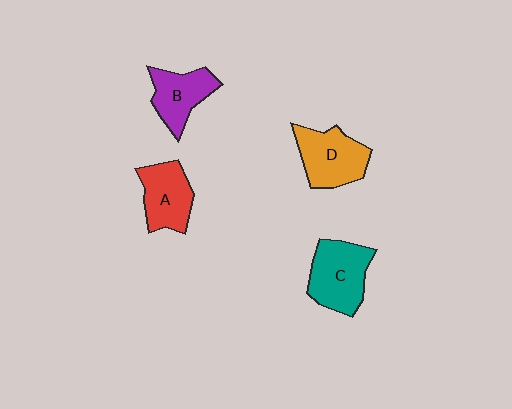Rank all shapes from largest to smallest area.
From largest to smallest: C (teal), D (orange), A (red), B (purple).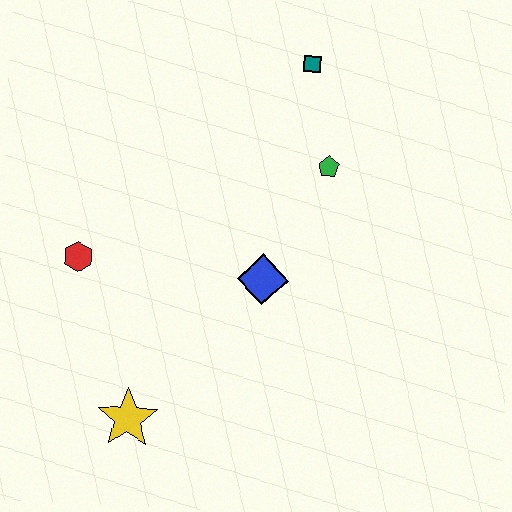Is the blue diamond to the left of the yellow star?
No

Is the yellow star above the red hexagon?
No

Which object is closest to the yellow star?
The red hexagon is closest to the yellow star.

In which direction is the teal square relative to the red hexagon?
The teal square is to the right of the red hexagon.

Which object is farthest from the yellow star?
The teal square is farthest from the yellow star.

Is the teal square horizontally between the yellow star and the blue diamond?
No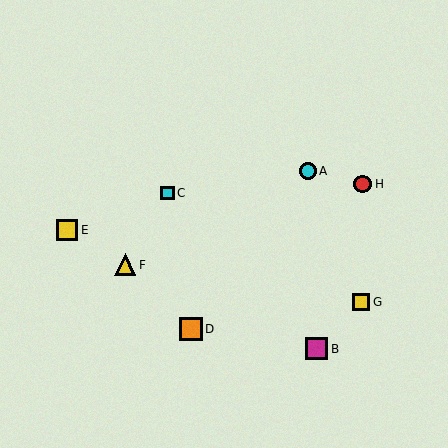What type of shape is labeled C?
Shape C is a cyan square.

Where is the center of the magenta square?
The center of the magenta square is at (317, 349).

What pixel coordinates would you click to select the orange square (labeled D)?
Click at (191, 329) to select the orange square D.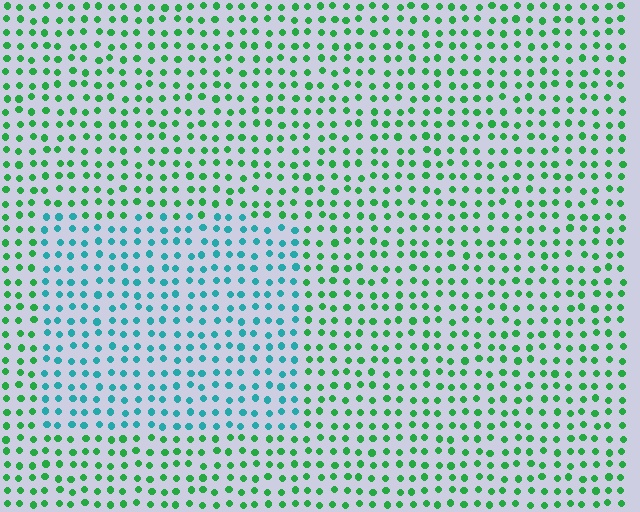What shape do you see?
I see a rectangle.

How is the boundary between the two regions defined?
The boundary is defined purely by a slight shift in hue (about 48 degrees). Spacing, size, and orientation are identical on both sides.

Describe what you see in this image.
The image is filled with small green elements in a uniform arrangement. A rectangle-shaped region is visible where the elements are tinted to a slightly different hue, forming a subtle color boundary.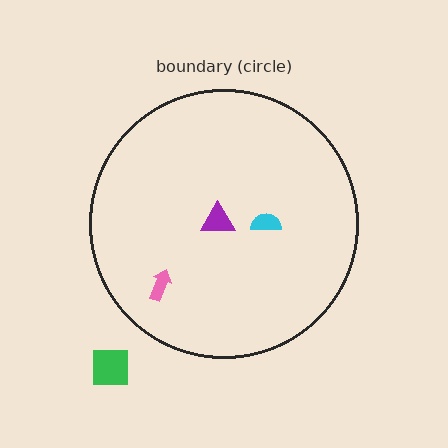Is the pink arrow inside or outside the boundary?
Inside.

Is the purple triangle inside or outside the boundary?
Inside.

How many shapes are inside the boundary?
3 inside, 1 outside.